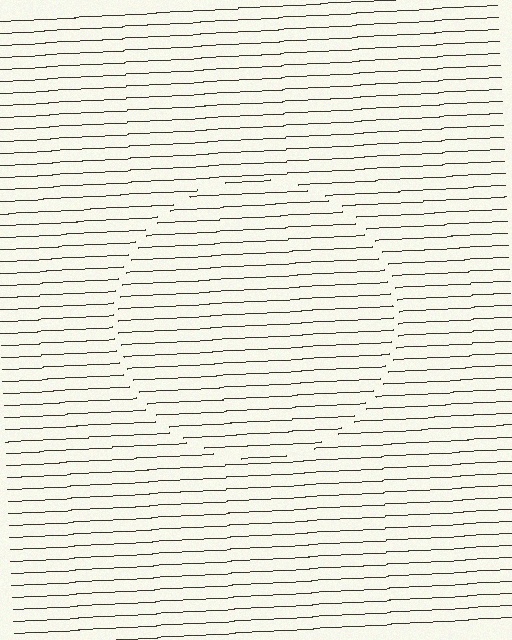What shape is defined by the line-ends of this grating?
An illusory circle. The interior of the shape contains the same grating, shifted by half a period — the contour is defined by the phase discontinuity where line-ends from the inner and outer gratings abut.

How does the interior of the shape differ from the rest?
The interior of the shape contains the same grating, shifted by half a period — the contour is defined by the phase discontinuity where line-ends from the inner and outer gratings abut.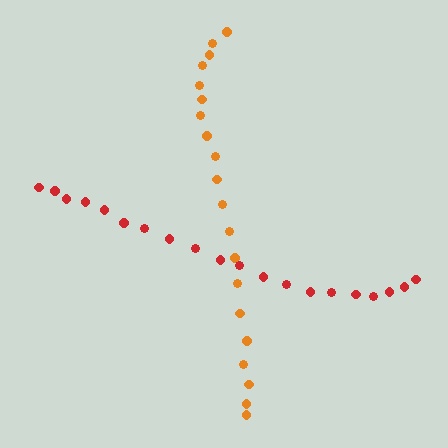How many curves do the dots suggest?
There are 2 distinct paths.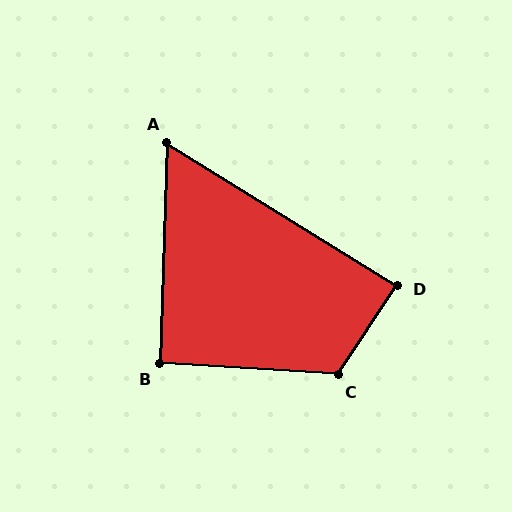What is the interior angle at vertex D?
Approximately 88 degrees (approximately right).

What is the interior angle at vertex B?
Approximately 92 degrees (approximately right).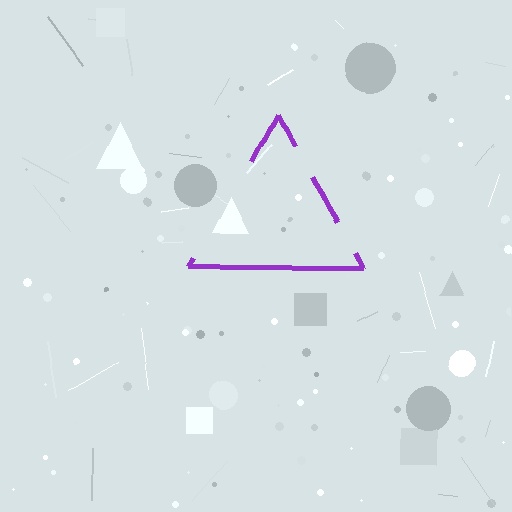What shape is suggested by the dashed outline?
The dashed outline suggests a triangle.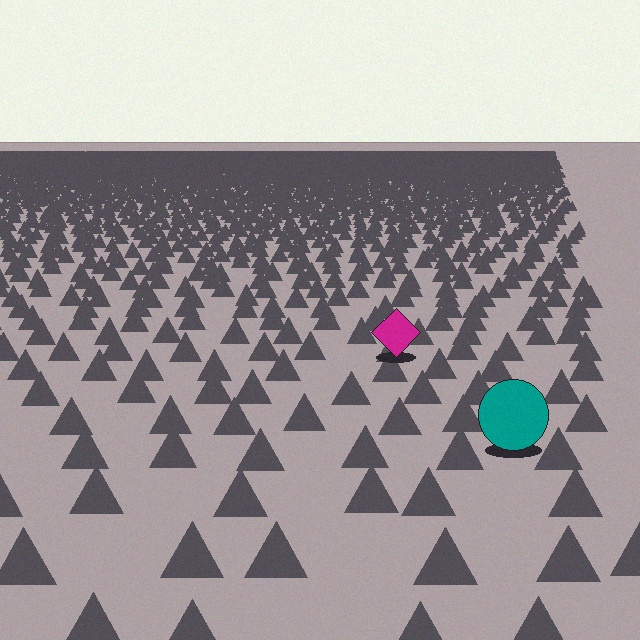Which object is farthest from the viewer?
The magenta diamond is farthest from the viewer. It appears smaller and the ground texture around it is denser.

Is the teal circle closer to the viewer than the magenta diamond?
Yes. The teal circle is closer — you can tell from the texture gradient: the ground texture is coarser near it.